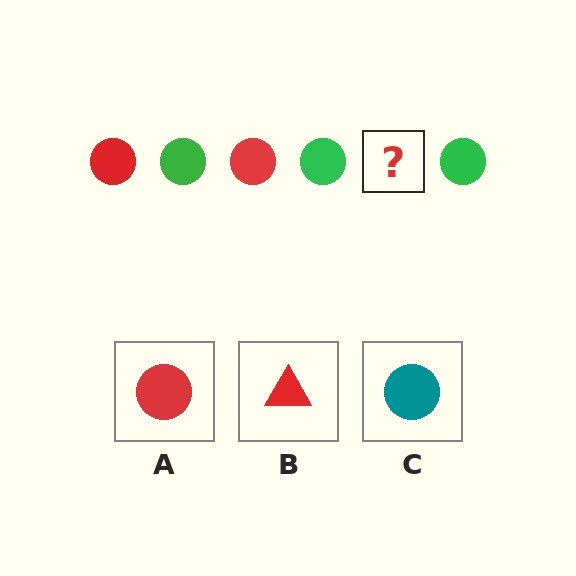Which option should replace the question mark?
Option A.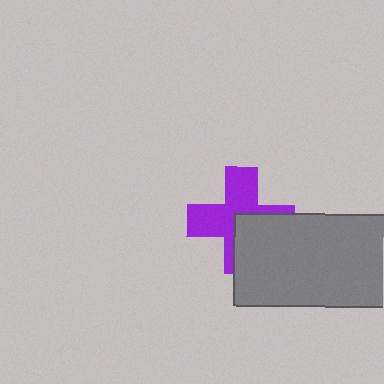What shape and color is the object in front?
The object in front is a gray rectangle.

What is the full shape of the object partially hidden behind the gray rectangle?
The partially hidden object is a purple cross.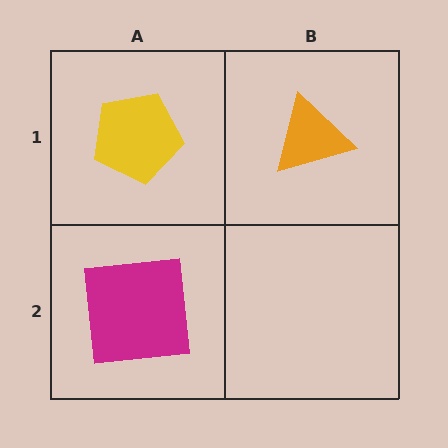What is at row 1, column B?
An orange triangle.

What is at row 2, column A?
A magenta square.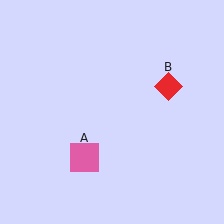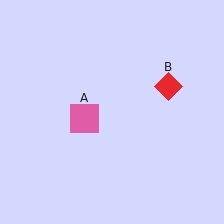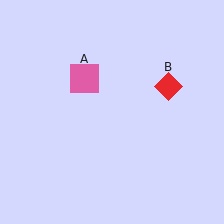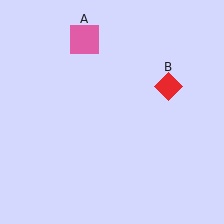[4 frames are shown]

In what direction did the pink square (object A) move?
The pink square (object A) moved up.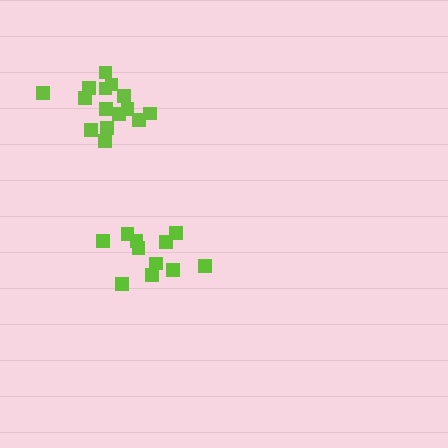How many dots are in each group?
Group 1: 15 dots, Group 2: 11 dots (26 total).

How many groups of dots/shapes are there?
There are 2 groups.